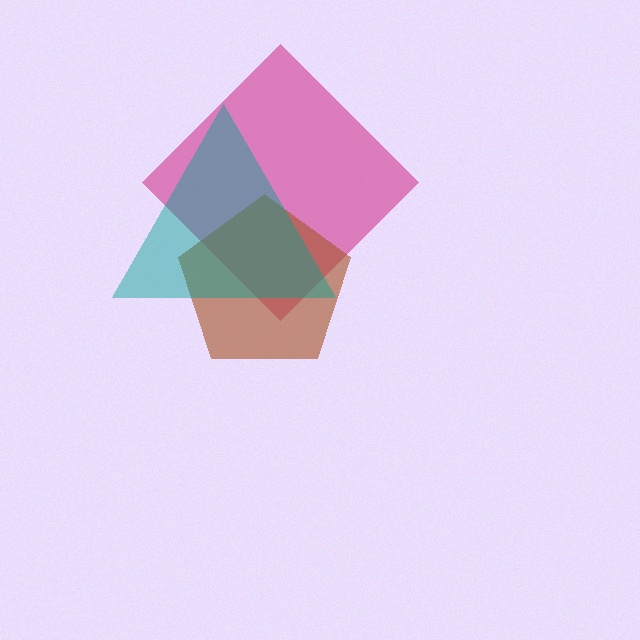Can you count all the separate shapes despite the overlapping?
Yes, there are 3 separate shapes.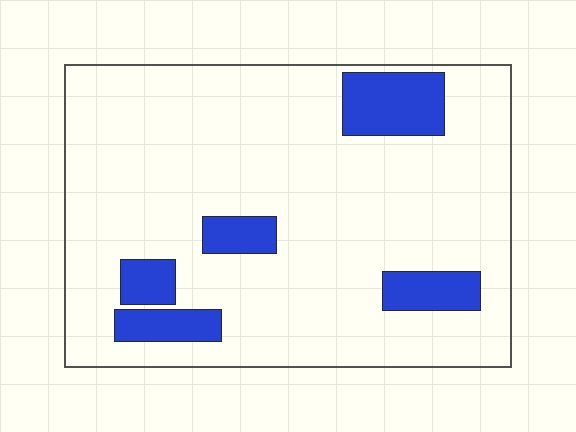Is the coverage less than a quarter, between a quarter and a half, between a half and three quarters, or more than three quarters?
Less than a quarter.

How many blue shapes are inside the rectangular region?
5.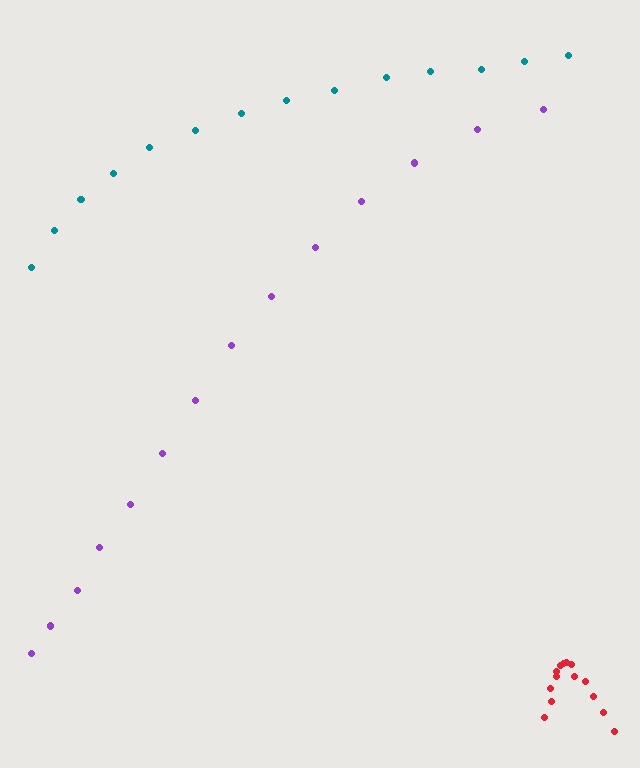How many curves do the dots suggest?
There are 3 distinct paths.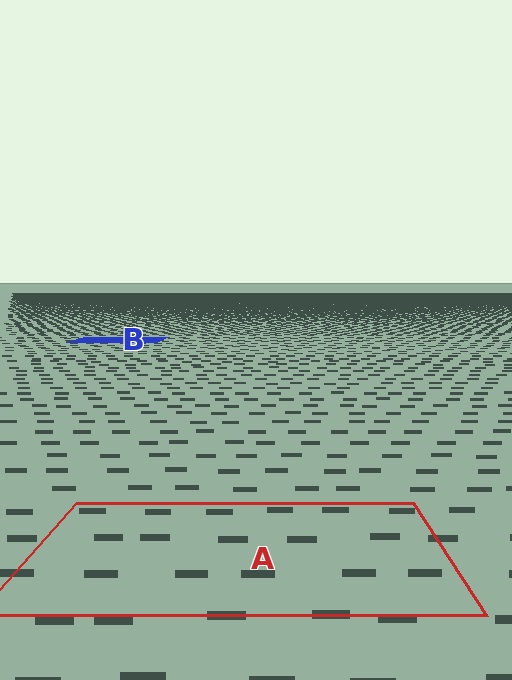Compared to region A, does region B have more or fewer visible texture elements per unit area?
Region B has more texture elements per unit area — they are packed more densely because it is farther away.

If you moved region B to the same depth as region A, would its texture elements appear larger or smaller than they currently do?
They would appear larger. At a closer depth, the same texture elements are projected at a bigger on-screen size.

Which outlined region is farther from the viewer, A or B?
Region B is farther from the viewer — the texture elements inside it appear smaller and more densely packed.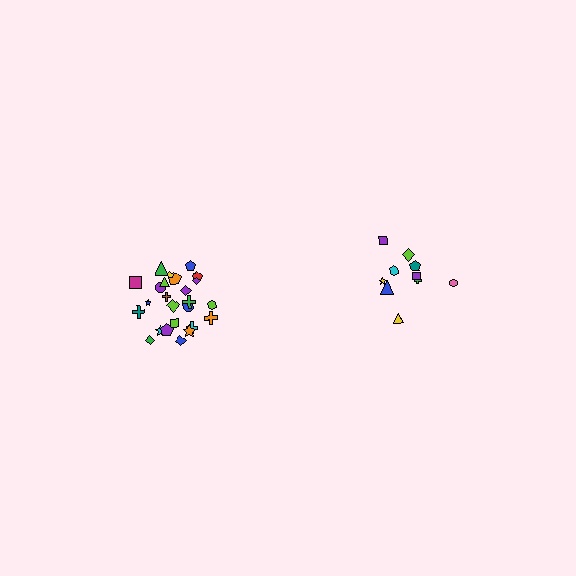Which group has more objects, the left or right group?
The left group.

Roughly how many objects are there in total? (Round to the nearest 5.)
Roughly 35 objects in total.